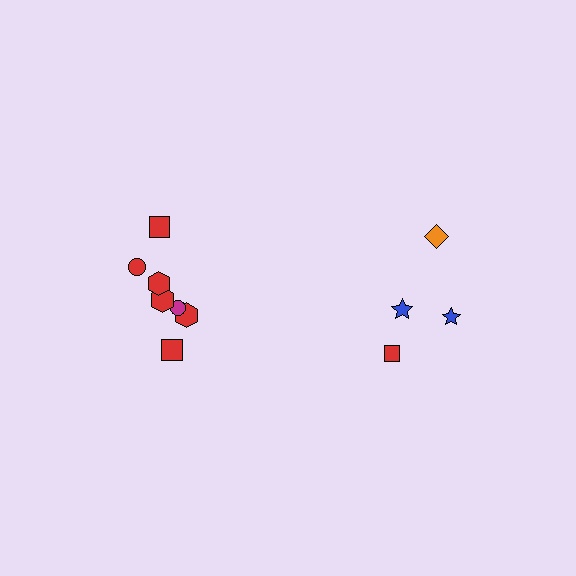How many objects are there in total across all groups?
There are 11 objects.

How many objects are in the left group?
There are 7 objects.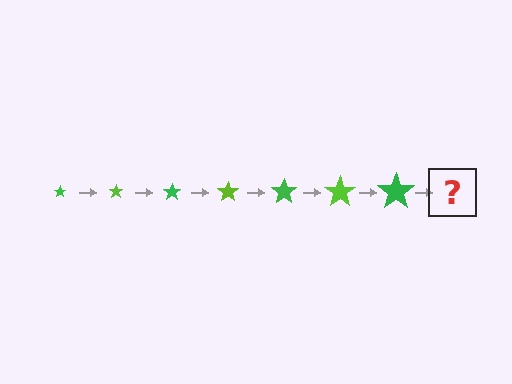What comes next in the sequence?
The next element should be a lime star, larger than the previous one.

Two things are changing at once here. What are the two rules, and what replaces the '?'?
The two rules are that the star grows larger each step and the color cycles through green and lime. The '?' should be a lime star, larger than the previous one.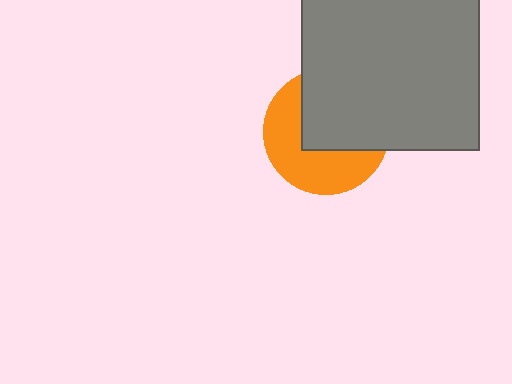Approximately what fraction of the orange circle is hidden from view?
Roughly 51% of the orange circle is hidden behind the gray square.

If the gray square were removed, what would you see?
You would see the complete orange circle.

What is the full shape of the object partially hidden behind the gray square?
The partially hidden object is an orange circle.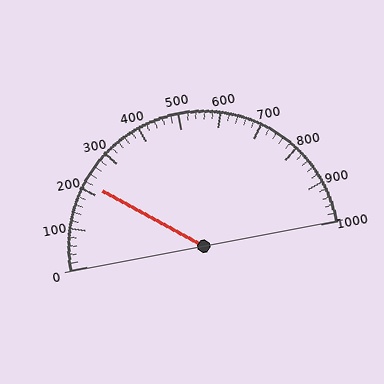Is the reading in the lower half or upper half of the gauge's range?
The reading is in the lower half of the range (0 to 1000).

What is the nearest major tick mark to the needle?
The nearest major tick mark is 200.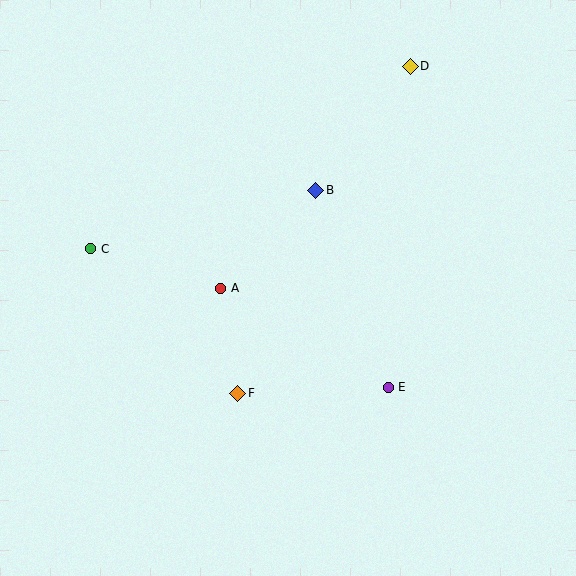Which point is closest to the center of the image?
Point A at (221, 288) is closest to the center.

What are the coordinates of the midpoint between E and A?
The midpoint between E and A is at (304, 338).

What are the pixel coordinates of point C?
Point C is at (91, 249).